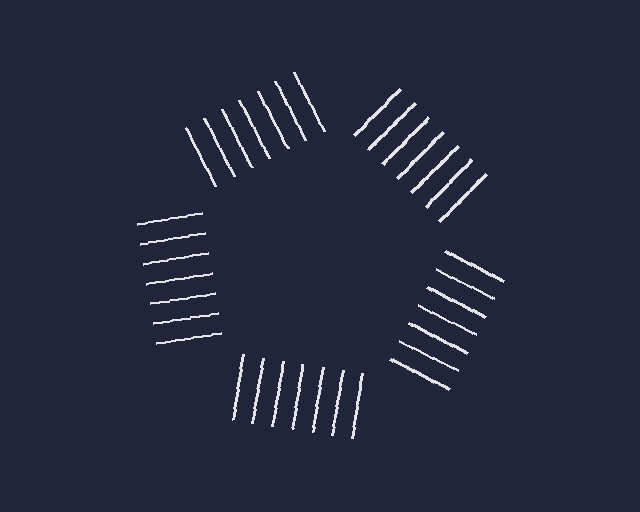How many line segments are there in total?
35 — 7 along each of the 5 edges.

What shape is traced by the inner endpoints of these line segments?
An illusory pentagon — the line segments terminate on its edges but no continuous stroke is drawn.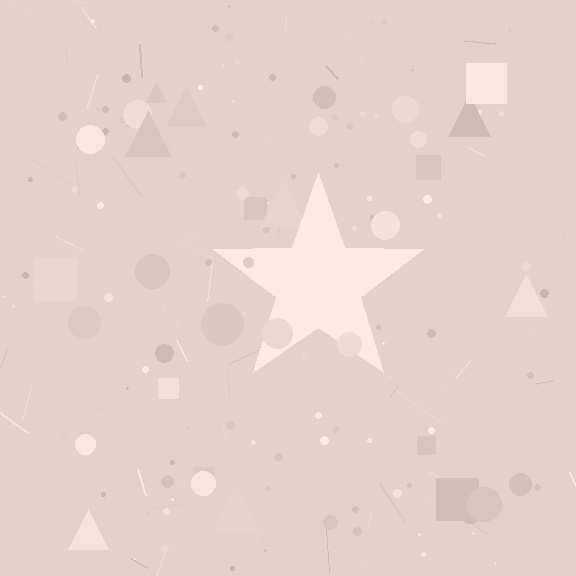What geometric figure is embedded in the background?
A star is embedded in the background.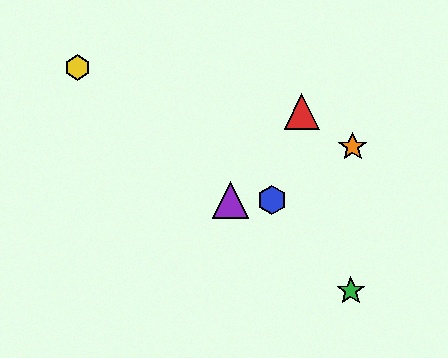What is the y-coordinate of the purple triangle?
The purple triangle is at y≈200.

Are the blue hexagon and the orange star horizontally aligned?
No, the blue hexagon is at y≈200 and the orange star is at y≈147.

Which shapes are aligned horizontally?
The blue hexagon, the purple triangle are aligned horizontally.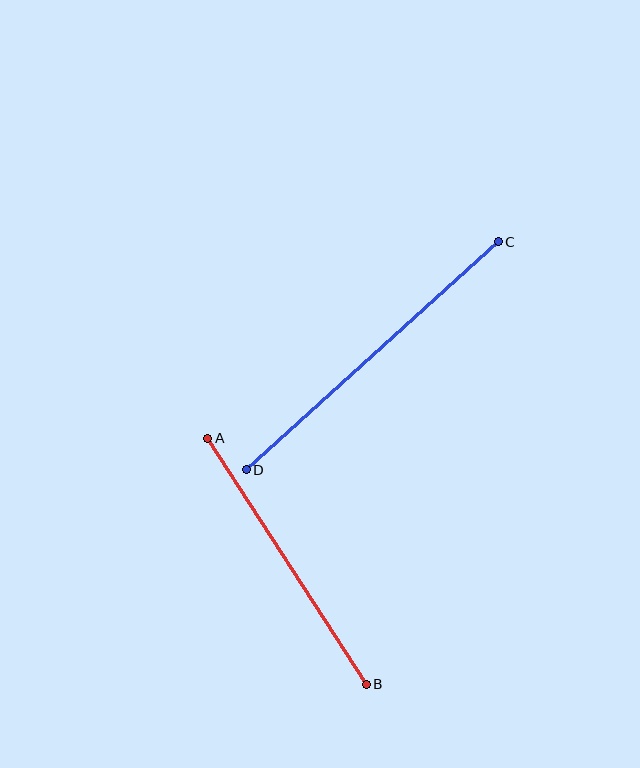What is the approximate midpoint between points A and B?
The midpoint is at approximately (287, 561) pixels.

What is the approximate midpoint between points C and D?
The midpoint is at approximately (372, 356) pixels.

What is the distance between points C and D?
The distance is approximately 340 pixels.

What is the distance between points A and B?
The distance is approximately 293 pixels.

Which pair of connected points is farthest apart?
Points C and D are farthest apart.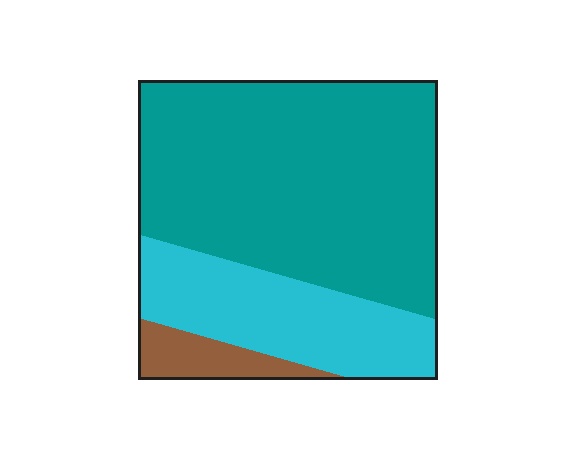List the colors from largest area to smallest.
From largest to smallest: teal, cyan, brown.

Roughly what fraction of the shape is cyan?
Cyan takes up about one quarter (1/4) of the shape.